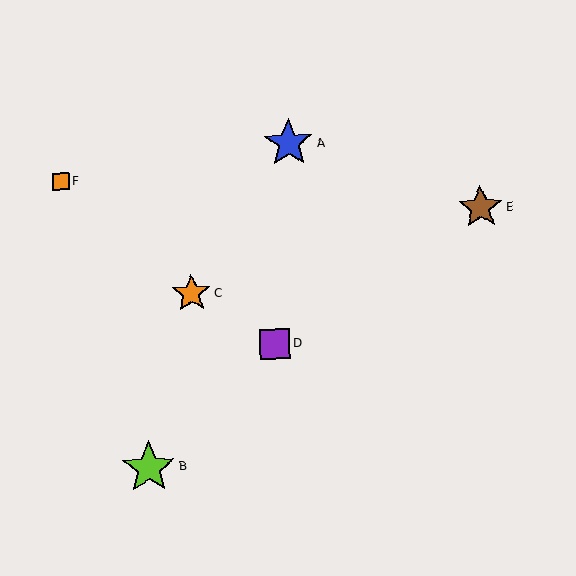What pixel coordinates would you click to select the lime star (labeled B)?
Click at (149, 468) to select the lime star B.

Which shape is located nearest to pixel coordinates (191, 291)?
The orange star (labeled C) at (191, 293) is nearest to that location.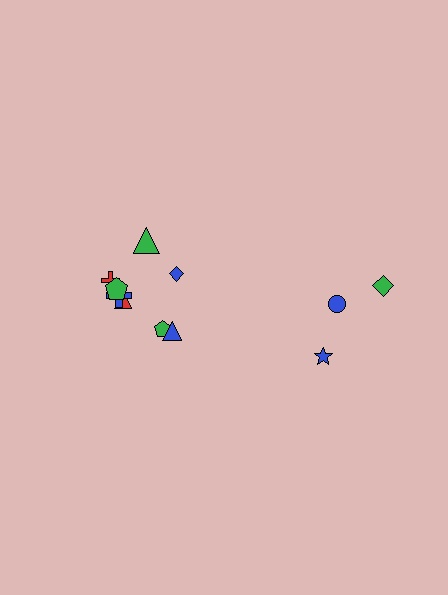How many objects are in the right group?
There are 3 objects.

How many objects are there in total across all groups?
There are 11 objects.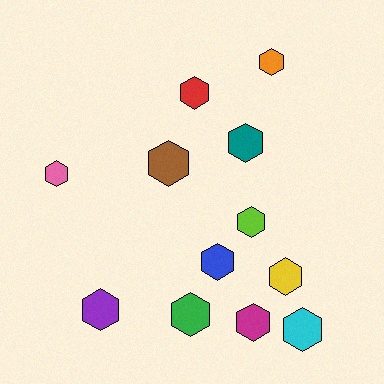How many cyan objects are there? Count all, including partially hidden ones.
There is 1 cyan object.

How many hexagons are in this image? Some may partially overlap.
There are 12 hexagons.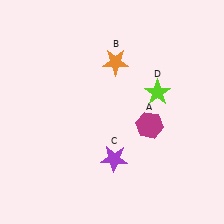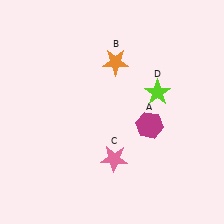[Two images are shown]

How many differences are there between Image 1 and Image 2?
There is 1 difference between the two images.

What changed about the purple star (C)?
In Image 1, C is purple. In Image 2, it changed to pink.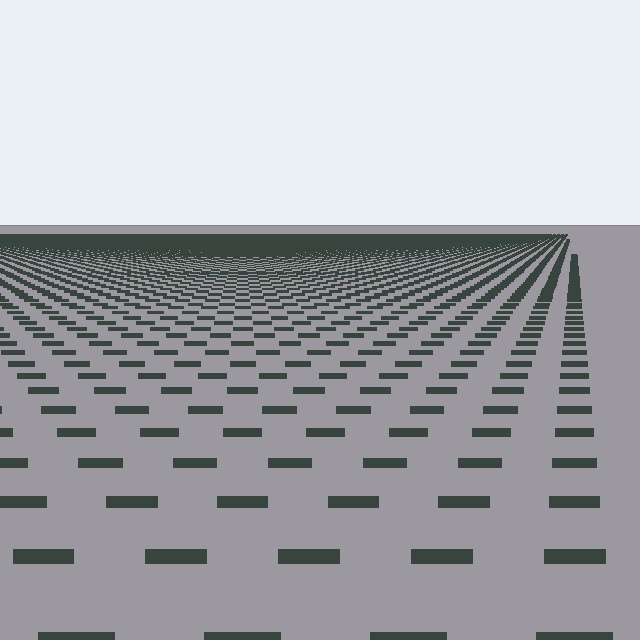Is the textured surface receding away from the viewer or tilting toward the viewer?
The surface is receding away from the viewer. Texture elements get smaller and denser toward the top.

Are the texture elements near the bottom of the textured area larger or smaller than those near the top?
Larger. Near the bottom, elements are closer to the viewer and appear at a bigger on-screen size.